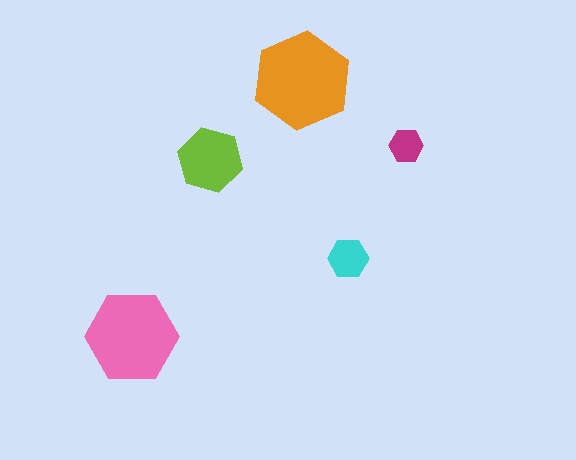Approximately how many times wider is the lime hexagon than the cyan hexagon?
About 1.5 times wider.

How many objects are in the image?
There are 5 objects in the image.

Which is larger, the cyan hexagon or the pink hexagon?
The pink one.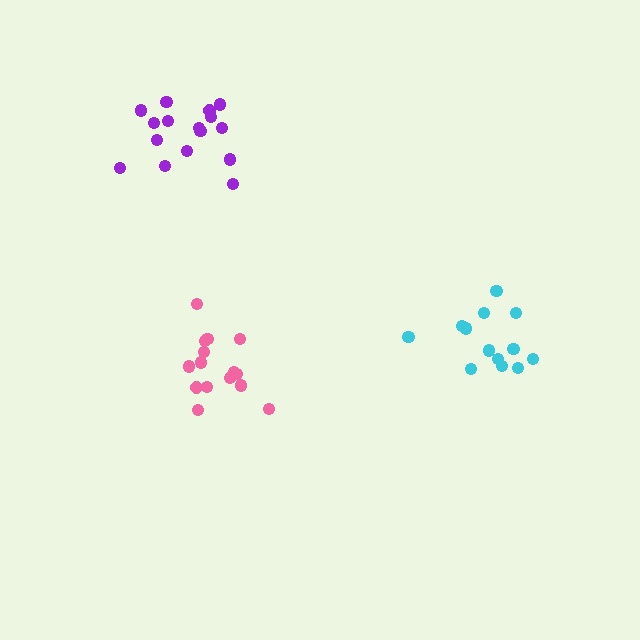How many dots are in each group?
Group 1: 13 dots, Group 2: 16 dots, Group 3: 16 dots (45 total).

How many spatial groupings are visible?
There are 3 spatial groupings.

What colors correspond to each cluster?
The clusters are colored: cyan, pink, purple.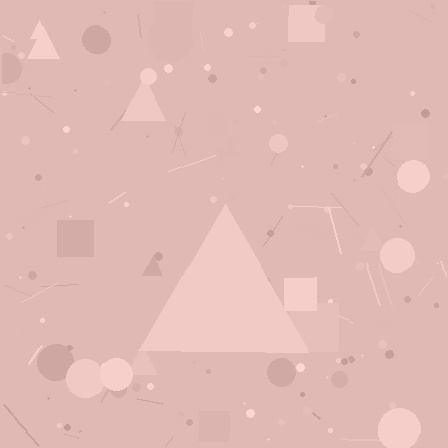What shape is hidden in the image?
A triangle is hidden in the image.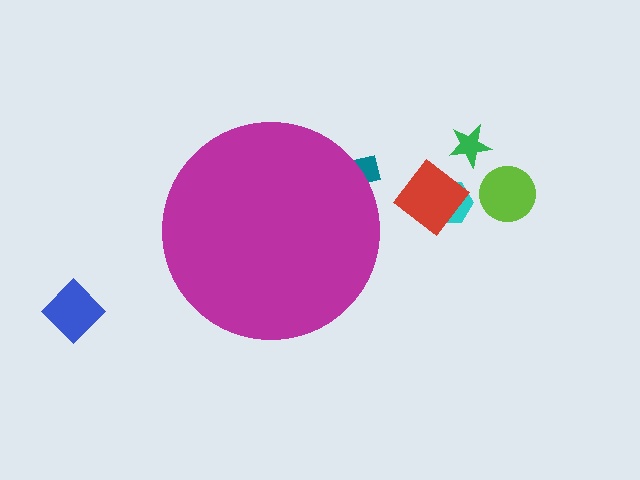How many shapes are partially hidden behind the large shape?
1 shape is partially hidden.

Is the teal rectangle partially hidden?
Yes, the teal rectangle is partially hidden behind the magenta circle.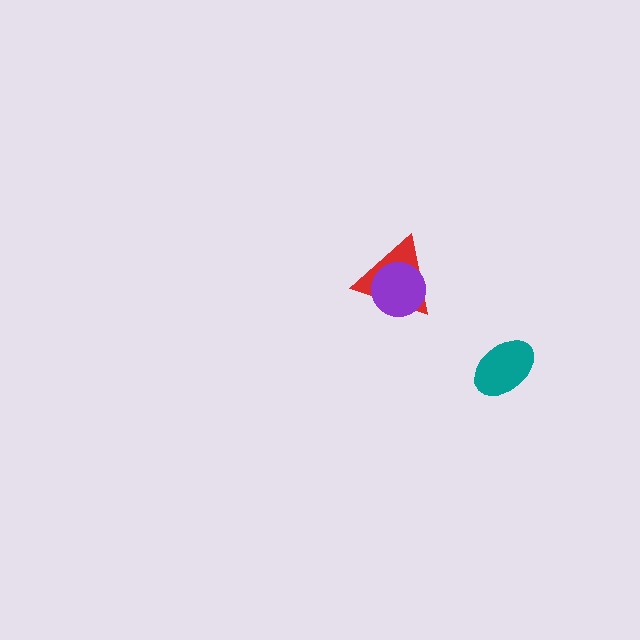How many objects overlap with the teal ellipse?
0 objects overlap with the teal ellipse.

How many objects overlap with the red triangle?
1 object overlaps with the red triangle.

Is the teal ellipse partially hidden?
No, no other shape covers it.